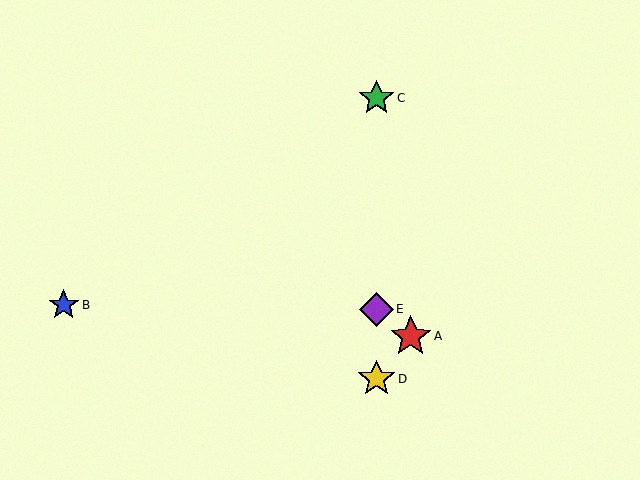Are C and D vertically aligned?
Yes, both are at x≈377.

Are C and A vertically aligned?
No, C is at x≈377 and A is at x≈411.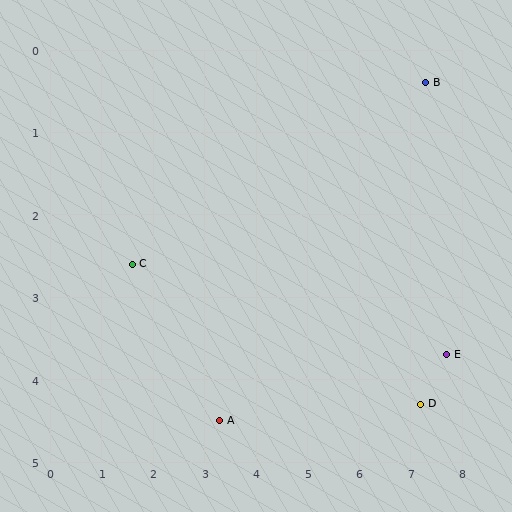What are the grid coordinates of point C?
Point C is at approximately (1.6, 2.6).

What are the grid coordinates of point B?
Point B is at approximately (7.3, 0.4).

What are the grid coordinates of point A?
Point A is at approximately (3.3, 4.5).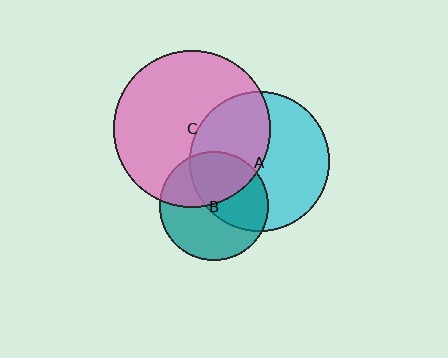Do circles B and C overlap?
Yes.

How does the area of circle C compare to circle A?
Approximately 1.3 times.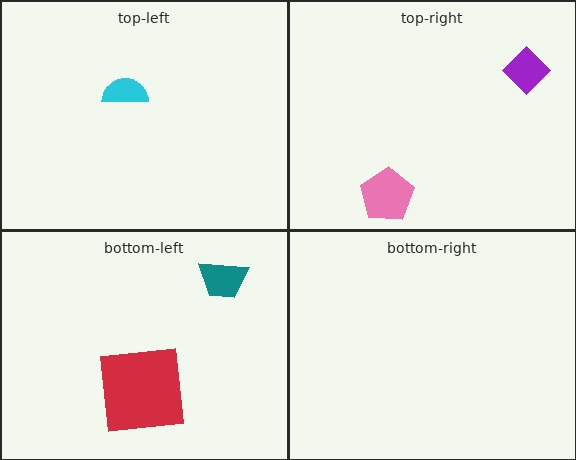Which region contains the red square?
The bottom-left region.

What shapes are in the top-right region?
The purple diamond, the pink pentagon.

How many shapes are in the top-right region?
2.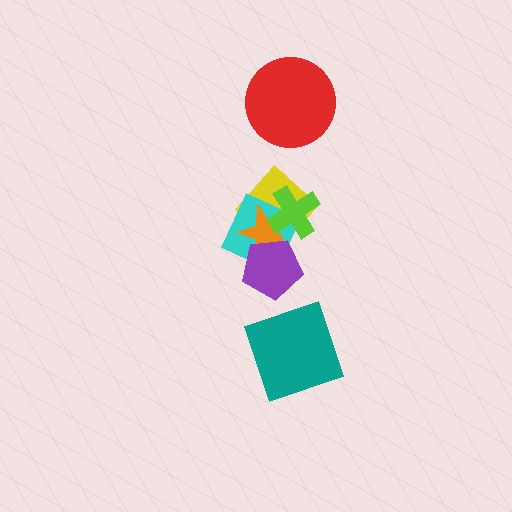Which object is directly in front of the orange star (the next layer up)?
The purple pentagon is directly in front of the orange star.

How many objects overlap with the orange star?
4 objects overlap with the orange star.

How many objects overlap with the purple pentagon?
3 objects overlap with the purple pentagon.